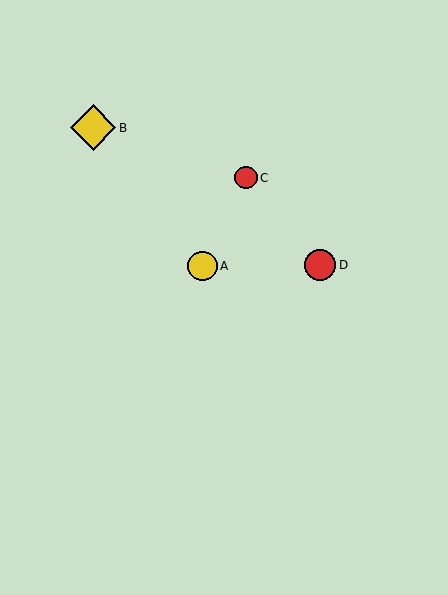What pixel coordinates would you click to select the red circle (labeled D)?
Click at (320, 265) to select the red circle D.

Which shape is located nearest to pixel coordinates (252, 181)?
The red circle (labeled C) at (246, 178) is nearest to that location.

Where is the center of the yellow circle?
The center of the yellow circle is at (202, 266).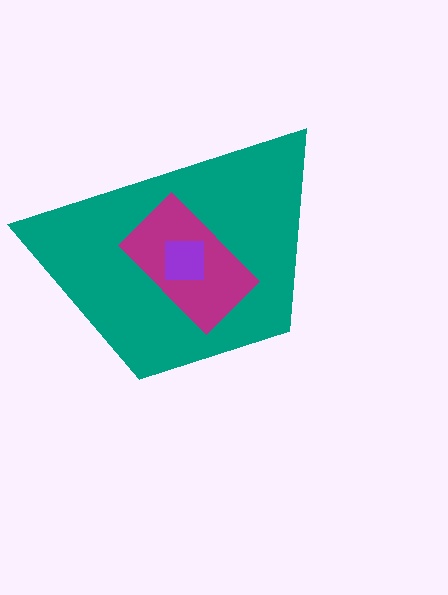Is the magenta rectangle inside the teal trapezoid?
Yes.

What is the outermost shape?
The teal trapezoid.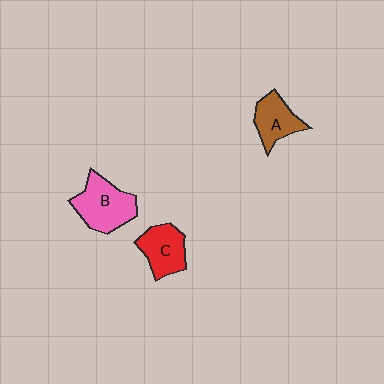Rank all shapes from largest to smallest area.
From largest to smallest: B (pink), C (red), A (brown).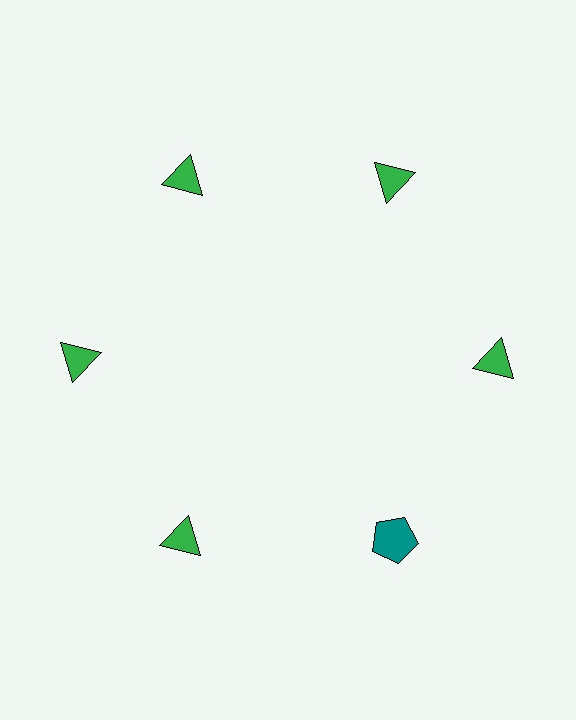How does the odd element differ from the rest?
It differs in both color (teal instead of green) and shape (pentagon instead of triangle).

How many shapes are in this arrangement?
There are 6 shapes arranged in a ring pattern.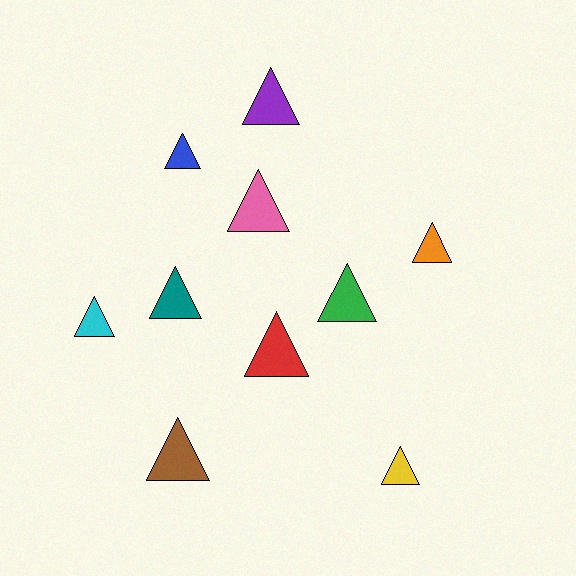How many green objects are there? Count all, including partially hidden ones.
There is 1 green object.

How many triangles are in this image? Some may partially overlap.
There are 10 triangles.